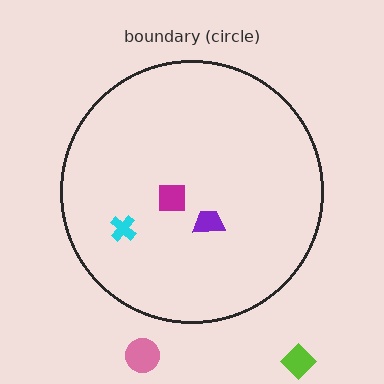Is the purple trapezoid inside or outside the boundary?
Inside.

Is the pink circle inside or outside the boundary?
Outside.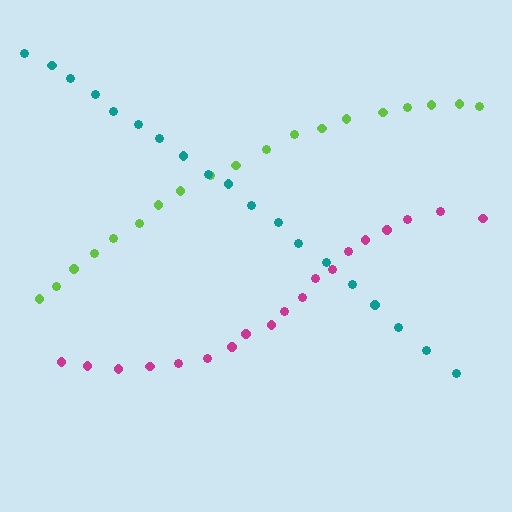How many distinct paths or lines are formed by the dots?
There are 3 distinct paths.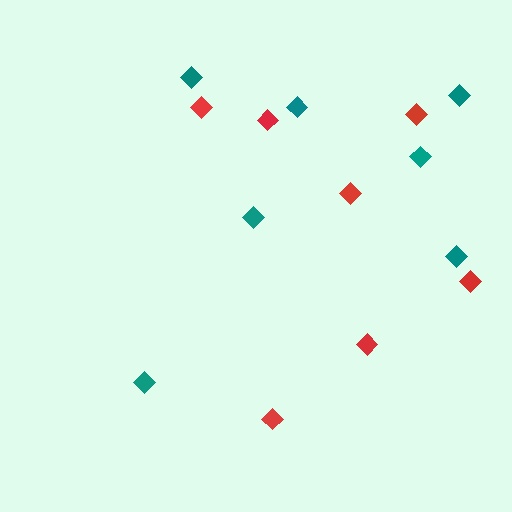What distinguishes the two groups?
There are 2 groups: one group of red diamonds (7) and one group of teal diamonds (7).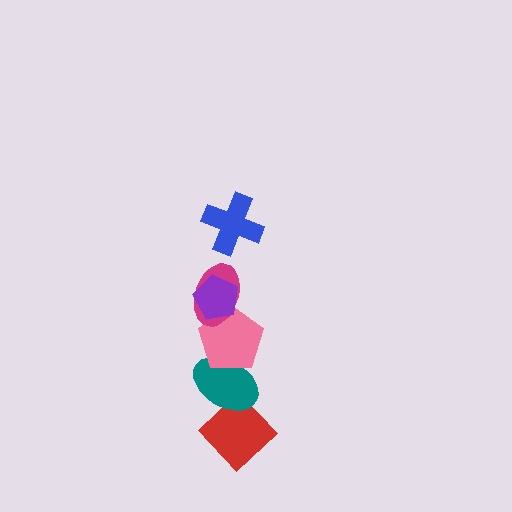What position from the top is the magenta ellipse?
The magenta ellipse is 3rd from the top.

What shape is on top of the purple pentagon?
The blue cross is on top of the purple pentagon.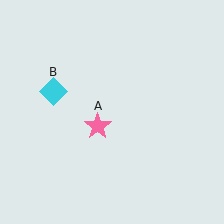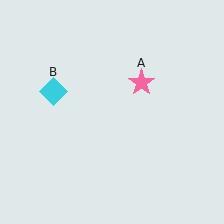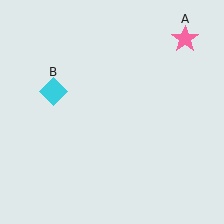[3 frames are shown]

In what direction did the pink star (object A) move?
The pink star (object A) moved up and to the right.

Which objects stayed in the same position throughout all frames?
Cyan diamond (object B) remained stationary.